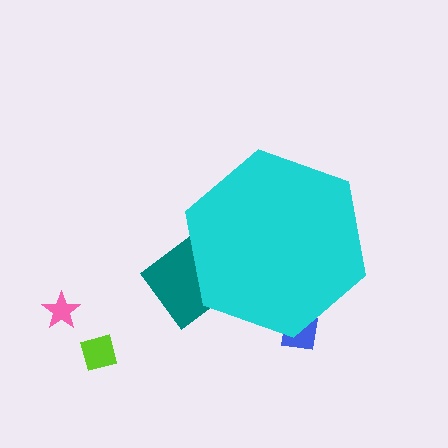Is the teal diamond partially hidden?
Yes, the teal diamond is partially hidden behind the cyan hexagon.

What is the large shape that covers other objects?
A cyan hexagon.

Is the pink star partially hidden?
No, the pink star is fully visible.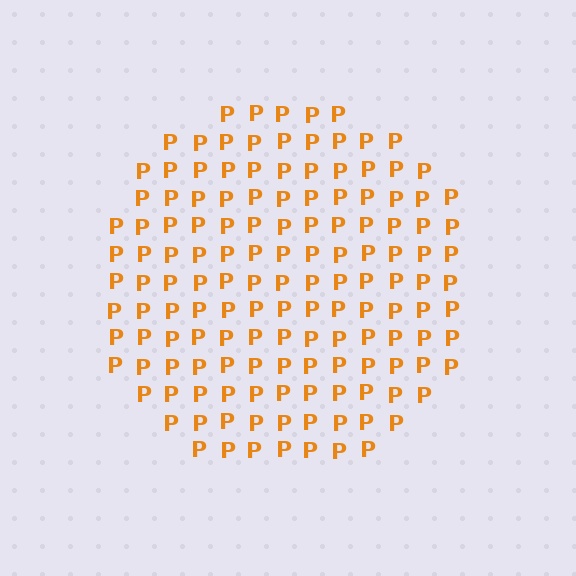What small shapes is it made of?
It is made of small letter P's.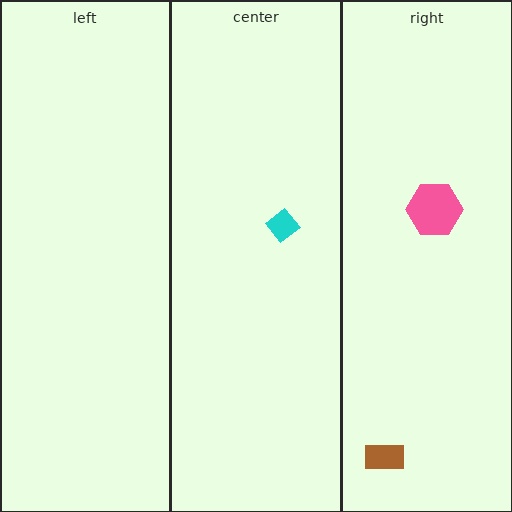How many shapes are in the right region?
2.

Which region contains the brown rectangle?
The right region.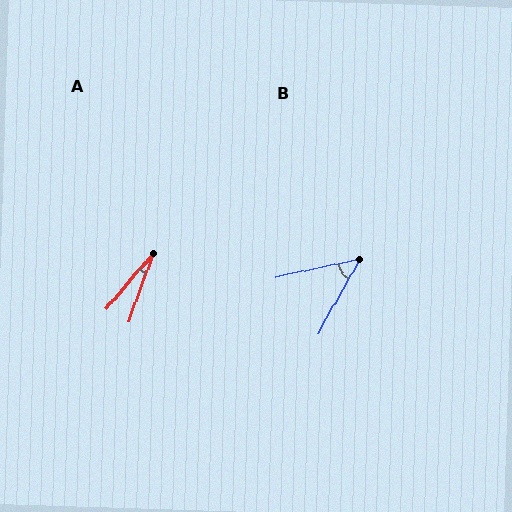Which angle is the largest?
B, at approximately 49 degrees.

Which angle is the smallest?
A, at approximately 20 degrees.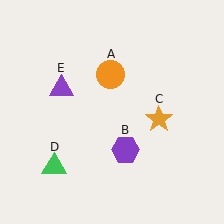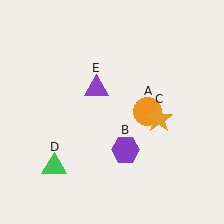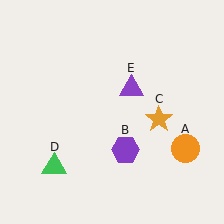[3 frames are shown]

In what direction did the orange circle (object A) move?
The orange circle (object A) moved down and to the right.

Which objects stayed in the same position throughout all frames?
Purple hexagon (object B) and orange star (object C) and green triangle (object D) remained stationary.